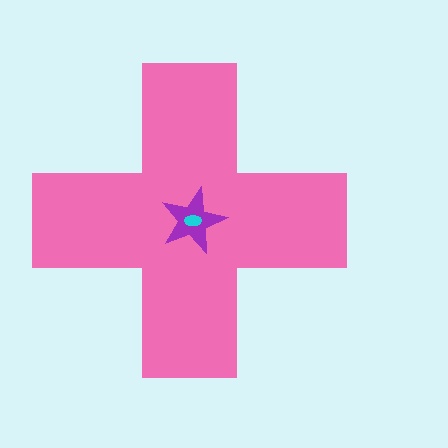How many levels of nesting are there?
3.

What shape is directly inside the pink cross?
The purple star.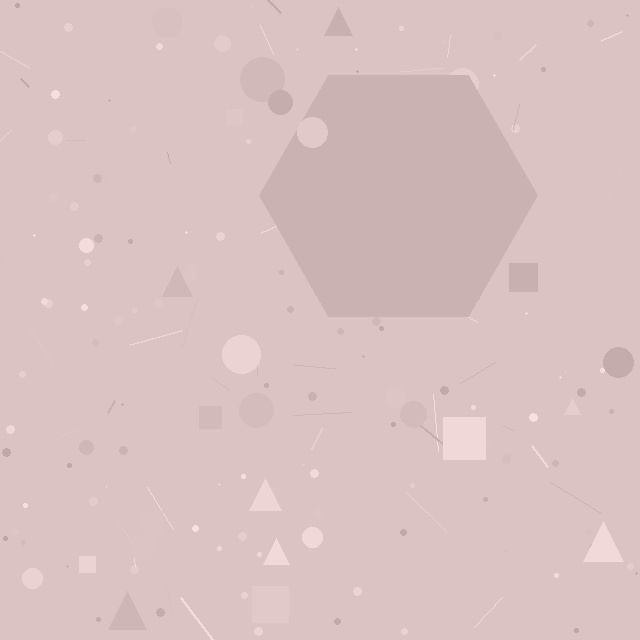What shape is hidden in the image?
A hexagon is hidden in the image.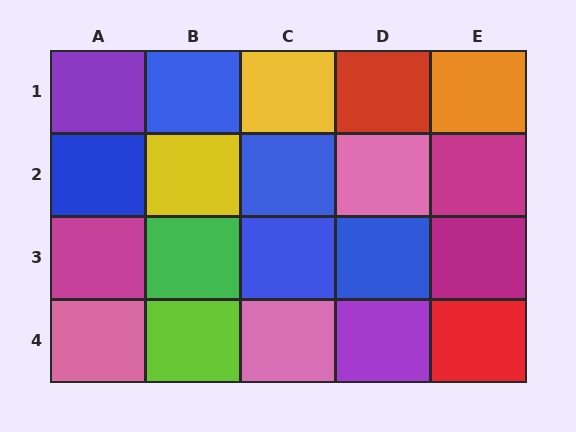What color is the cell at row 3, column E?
Magenta.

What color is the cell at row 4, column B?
Lime.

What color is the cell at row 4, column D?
Purple.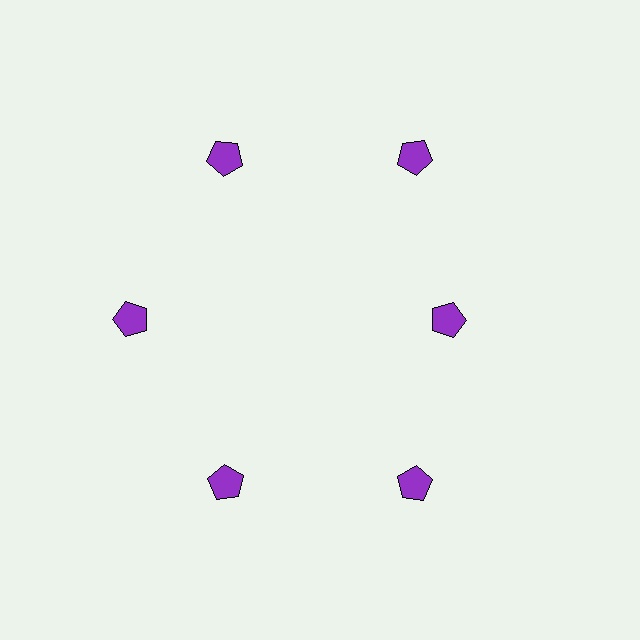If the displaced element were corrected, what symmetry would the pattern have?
It would have 6-fold rotational symmetry — the pattern would map onto itself every 60 degrees.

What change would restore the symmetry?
The symmetry would be restored by moving it outward, back onto the ring so that all 6 pentagons sit at equal angles and equal distance from the center.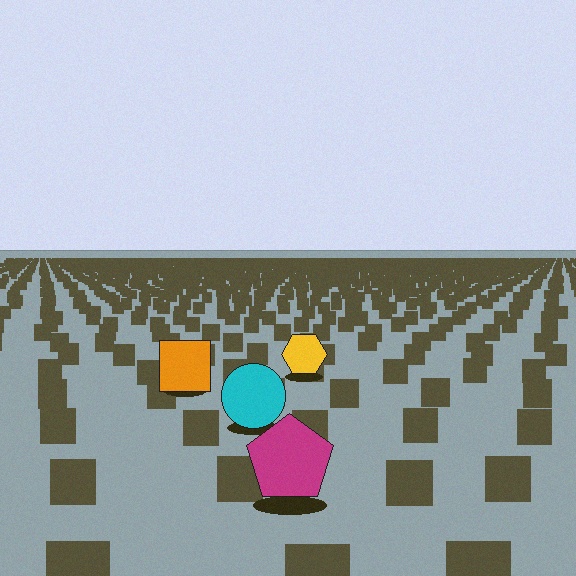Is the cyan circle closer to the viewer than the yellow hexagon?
Yes. The cyan circle is closer — you can tell from the texture gradient: the ground texture is coarser near it.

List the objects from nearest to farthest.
From nearest to farthest: the magenta pentagon, the cyan circle, the orange square, the yellow hexagon.